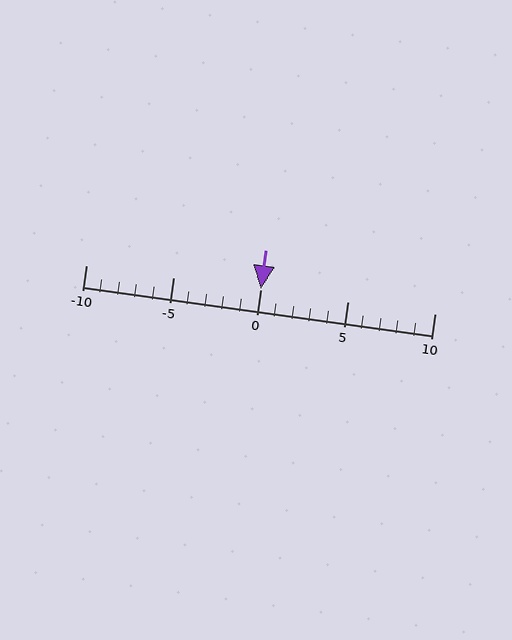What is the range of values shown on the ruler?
The ruler shows values from -10 to 10.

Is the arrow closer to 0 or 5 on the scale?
The arrow is closer to 0.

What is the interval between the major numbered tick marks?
The major tick marks are spaced 5 units apart.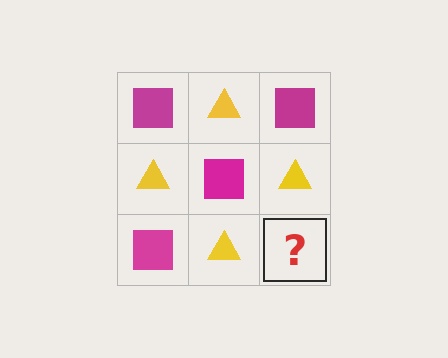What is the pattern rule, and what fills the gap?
The rule is that it alternates magenta square and yellow triangle in a checkerboard pattern. The gap should be filled with a magenta square.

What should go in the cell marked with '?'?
The missing cell should contain a magenta square.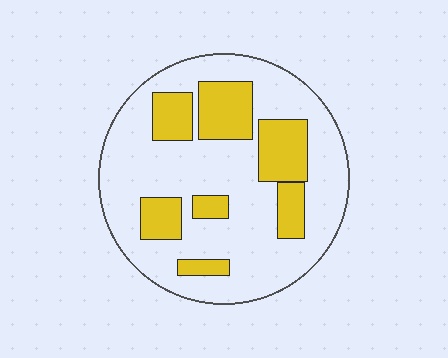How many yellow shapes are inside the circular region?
7.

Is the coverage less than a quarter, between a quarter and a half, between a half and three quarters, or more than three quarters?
Between a quarter and a half.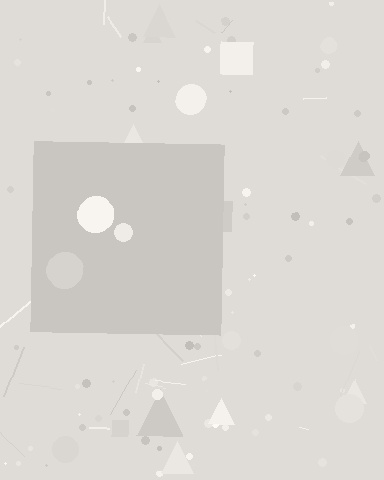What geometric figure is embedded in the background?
A square is embedded in the background.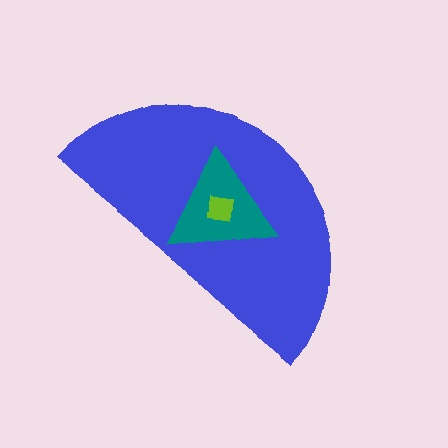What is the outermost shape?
The blue semicircle.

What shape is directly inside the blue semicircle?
The teal triangle.